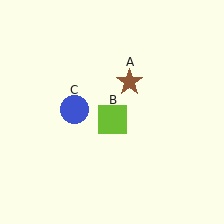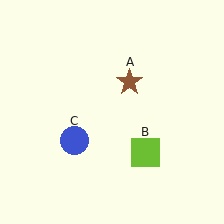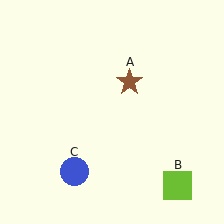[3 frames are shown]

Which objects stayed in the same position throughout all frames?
Brown star (object A) remained stationary.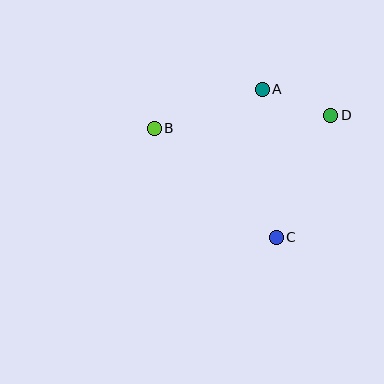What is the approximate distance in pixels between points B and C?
The distance between B and C is approximately 164 pixels.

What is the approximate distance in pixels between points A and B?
The distance between A and B is approximately 115 pixels.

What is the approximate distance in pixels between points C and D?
The distance between C and D is approximately 134 pixels.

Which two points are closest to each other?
Points A and D are closest to each other.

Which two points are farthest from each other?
Points B and D are farthest from each other.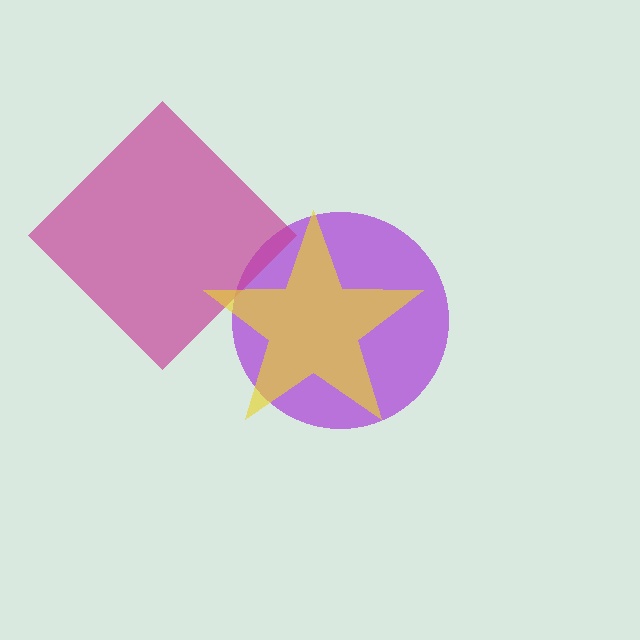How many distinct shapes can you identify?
There are 3 distinct shapes: a purple circle, a magenta diamond, a yellow star.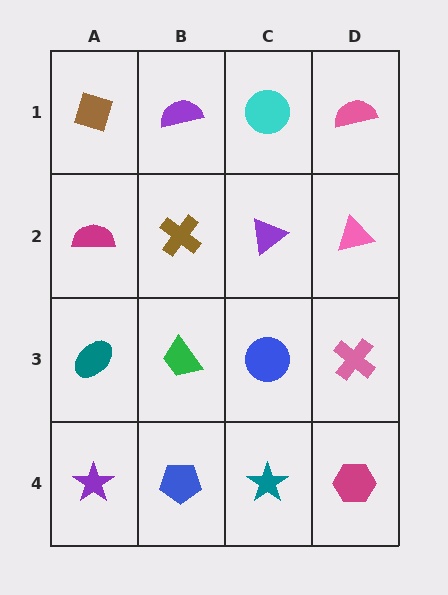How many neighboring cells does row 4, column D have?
2.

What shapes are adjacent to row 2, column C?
A cyan circle (row 1, column C), a blue circle (row 3, column C), a brown cross (row 2, column B), a pink triangle (row 2, column D).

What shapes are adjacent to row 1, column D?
A pink triangle (row 2, column D), a cyan circle (row 1, column C).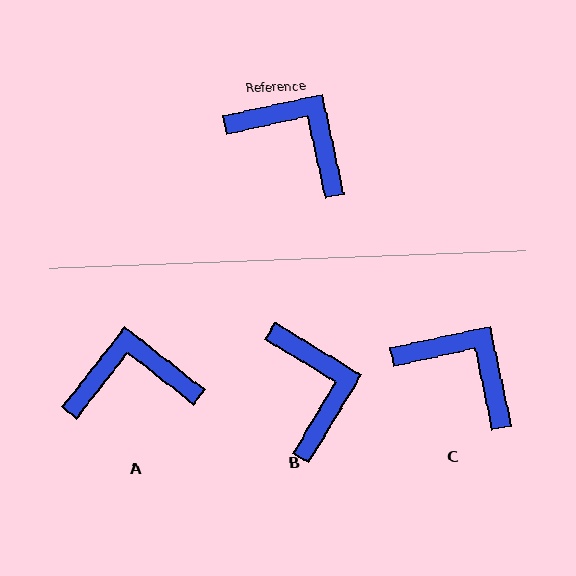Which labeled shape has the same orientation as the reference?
C.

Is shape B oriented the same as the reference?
No, it is off by about 43 degrees.